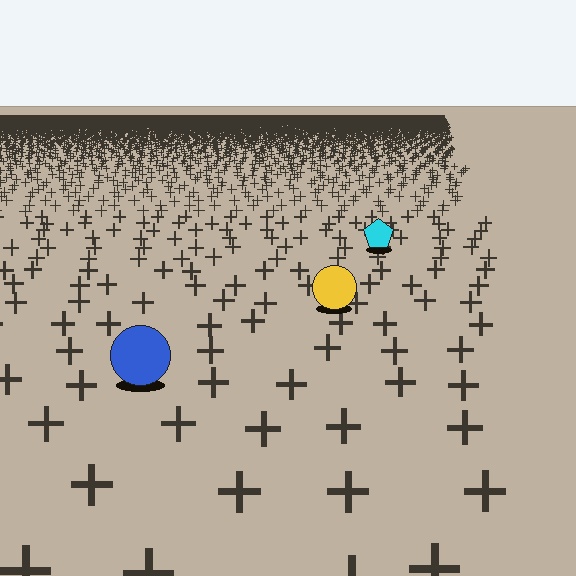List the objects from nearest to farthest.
From nearest to farthest: the blue circle, the yellow circle, the cyan pentagon.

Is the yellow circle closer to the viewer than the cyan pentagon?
Yes. The yellow circle is closer — you can tell from the texture gradient: the ground texture is coarser near it.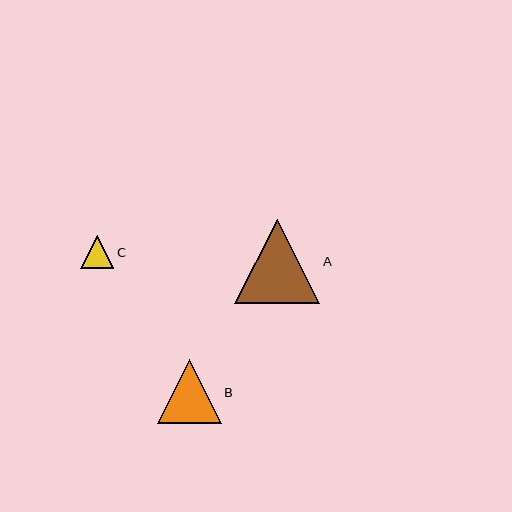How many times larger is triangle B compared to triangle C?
Triangle B is approximately 1.9 times the size of triangle C.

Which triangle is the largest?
Triangle A is the largest with a size of approximately 85 pixels.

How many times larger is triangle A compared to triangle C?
Triangle A is approximately 2.5 times the size of triangle C.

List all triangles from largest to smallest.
From largest to smallest: A, B, C.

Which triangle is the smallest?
Triangle C is the smallest with a size of approximately 33 pixels.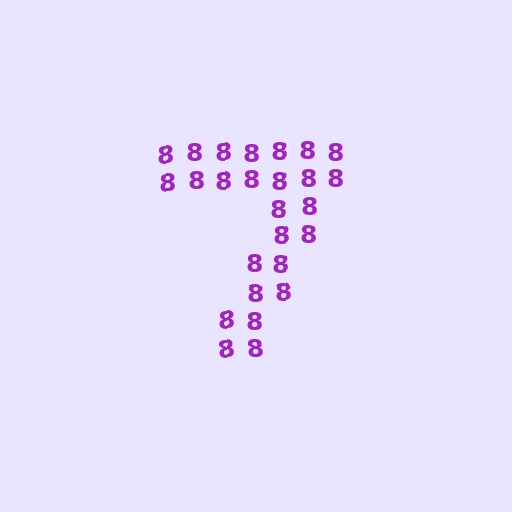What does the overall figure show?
The overall figure shows the digit 7.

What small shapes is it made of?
It is made of small digit 8's.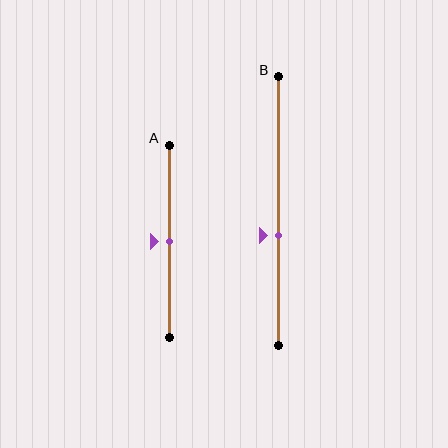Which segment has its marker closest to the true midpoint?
Segment A has its marker closest to the true midpoint.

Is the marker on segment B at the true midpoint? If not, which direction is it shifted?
No, the marker on segment B is shifted downward by about 9% of the segment length.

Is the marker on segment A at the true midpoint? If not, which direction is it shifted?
Yes, the marker on segment A is at the true midpoint.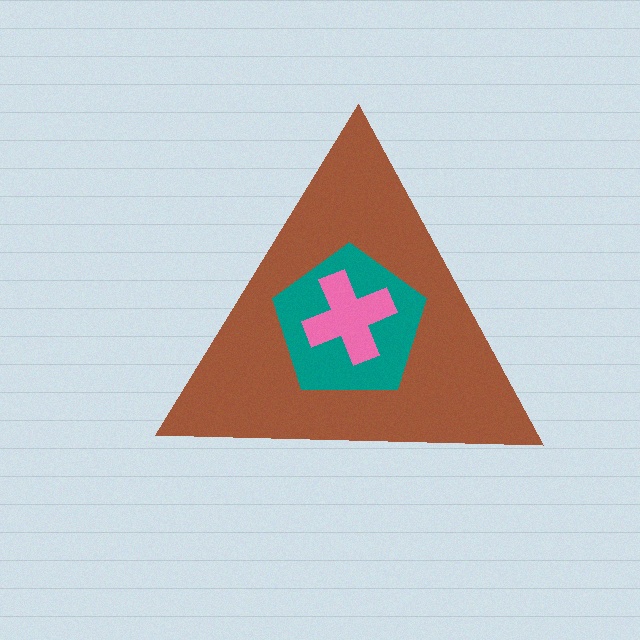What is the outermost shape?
The brown triangle.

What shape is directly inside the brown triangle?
The teal pentagon.